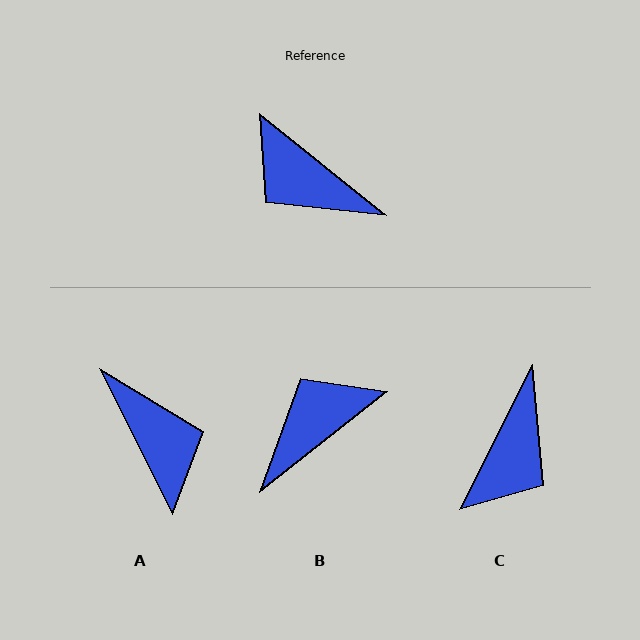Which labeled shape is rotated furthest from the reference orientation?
A, about 155 degrees away.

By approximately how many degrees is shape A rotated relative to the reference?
Approximately 155 degrees counter-clockwise.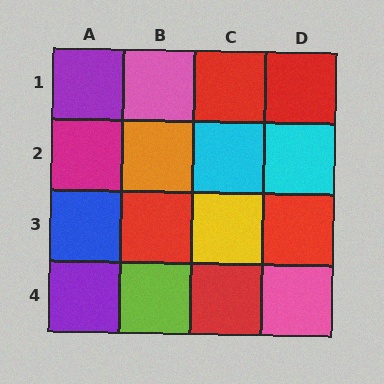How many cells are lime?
1 cell is lime.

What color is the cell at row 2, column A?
Magenta.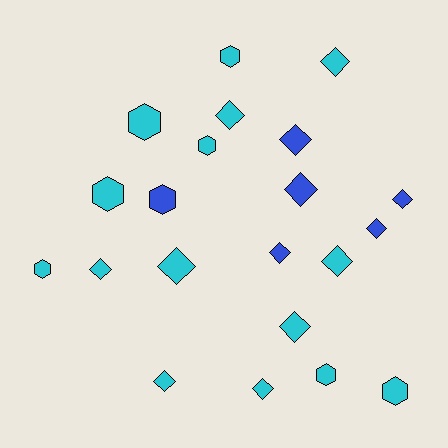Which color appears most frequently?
Cyan, with 15 objects.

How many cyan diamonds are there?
There are 8 cyan diamonds.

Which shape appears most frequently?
Diamond, with 13 objects.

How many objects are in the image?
There are 21 objects.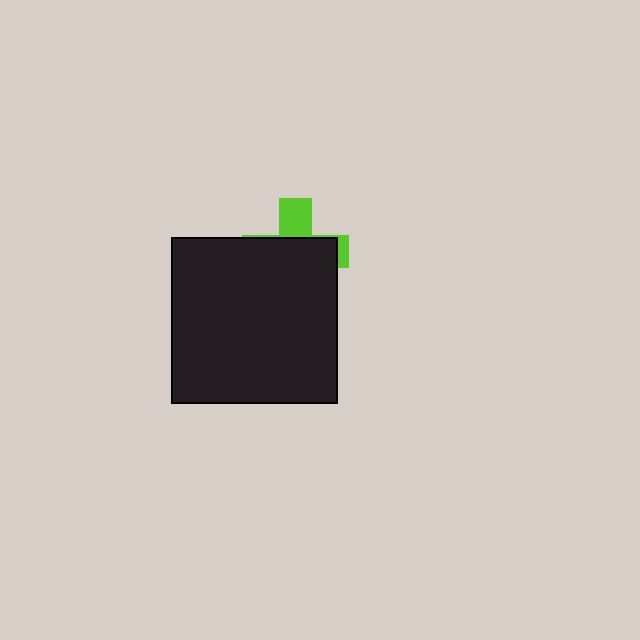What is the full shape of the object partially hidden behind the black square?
The partially hidden object is a lime cross.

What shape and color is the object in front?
The object in front is a black square.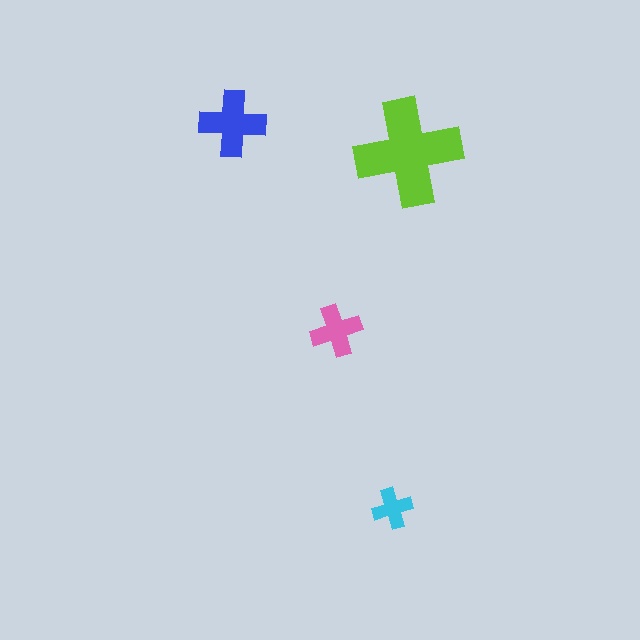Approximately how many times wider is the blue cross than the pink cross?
About 1.5 times wider.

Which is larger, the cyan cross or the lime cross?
The lime one.